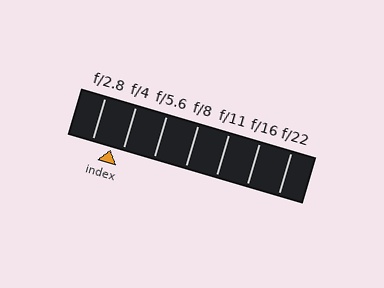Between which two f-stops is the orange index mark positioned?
The index mark is between f/2.8 and f/4.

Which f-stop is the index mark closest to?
The index mark is closest to f/4.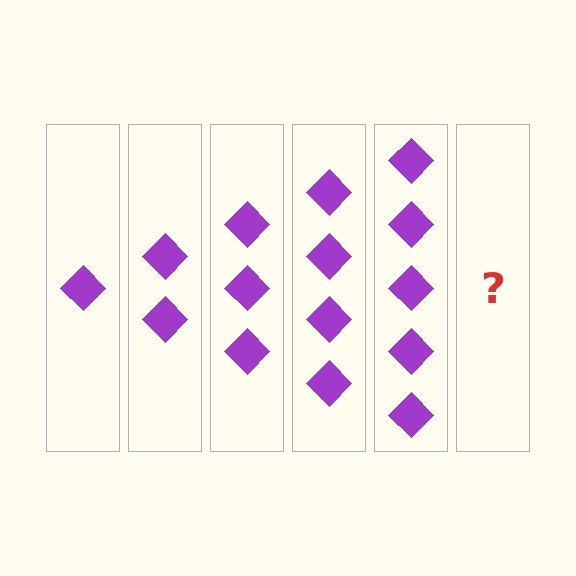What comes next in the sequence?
The next element should be 6 diamonds.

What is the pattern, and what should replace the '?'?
The pattern is that each step adds one more diamond. The '?' should be 6 diamonds.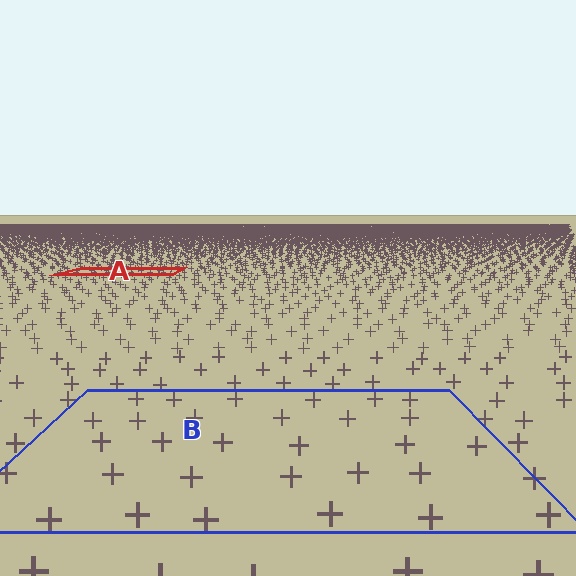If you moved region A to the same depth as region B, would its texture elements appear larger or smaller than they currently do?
They would appear larger. At a closer depth, the same texture elements are projected at a bigger on-screen size.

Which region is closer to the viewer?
Region B is closer. The texture elements there are larger and more spread out.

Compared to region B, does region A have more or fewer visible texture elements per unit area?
Region A has more texture elements per unit area — they are packed more densely because it is farther away.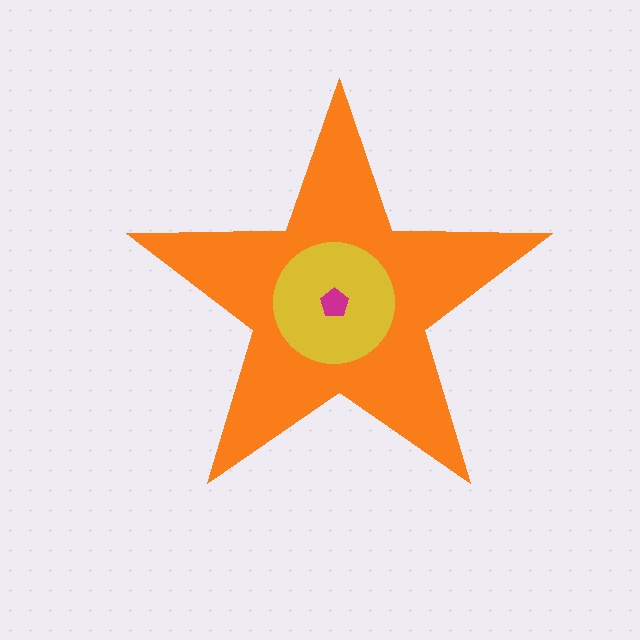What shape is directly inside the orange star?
The yellow circle.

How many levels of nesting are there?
3.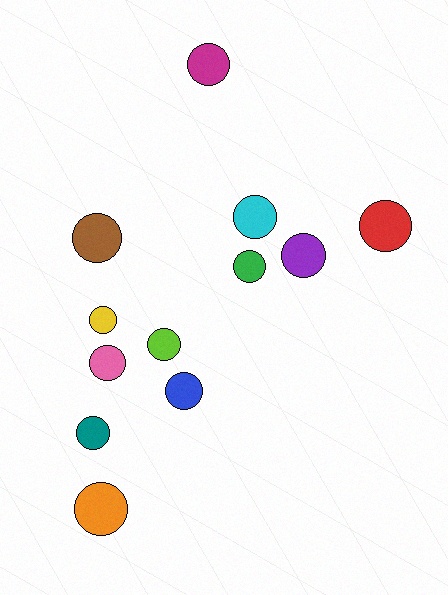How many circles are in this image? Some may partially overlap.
There are 12 circles.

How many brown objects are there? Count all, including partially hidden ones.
There is 1 brown object.